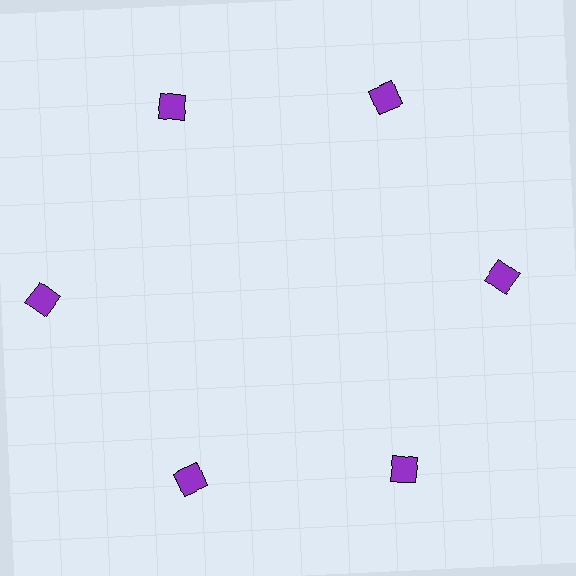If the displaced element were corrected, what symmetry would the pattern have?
It would have 6-fold rotational symmetry — the pattern would map onto itself every 60 degrees.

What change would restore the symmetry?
The symmetry would be restored by moving it inward, back onto the ring so that all 6 squares sit at equal angles and equal distance from the center.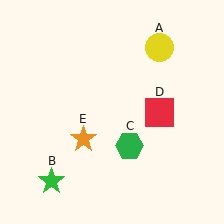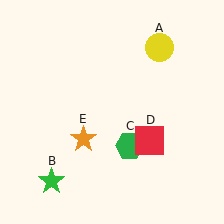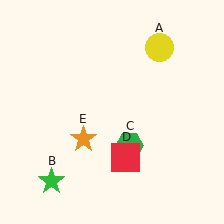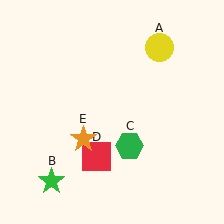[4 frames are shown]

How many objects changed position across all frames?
1 object changed position: red square (object D).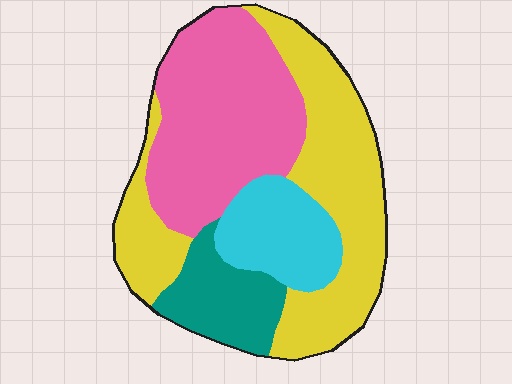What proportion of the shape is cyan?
Cyan covers 14% of the shape.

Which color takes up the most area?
Yellow, at roughly 40%.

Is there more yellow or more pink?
Yellow.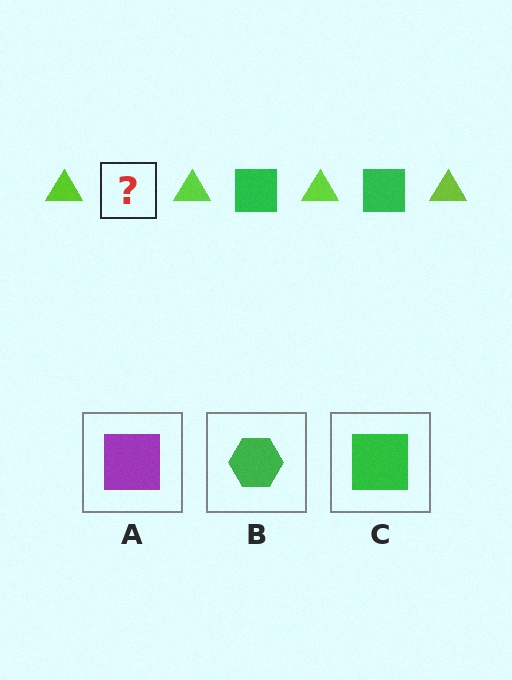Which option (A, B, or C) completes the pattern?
C.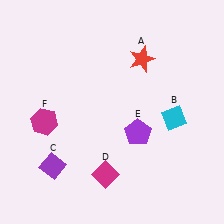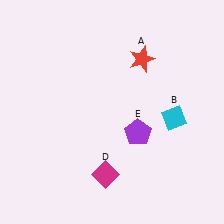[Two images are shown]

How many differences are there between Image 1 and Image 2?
There are 2 differences between the two images.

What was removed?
The magenta hexagon (F), the purple diamond (C) were removed in Image 2.